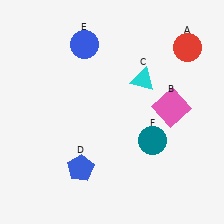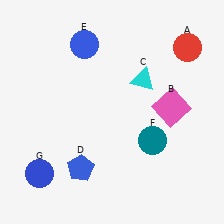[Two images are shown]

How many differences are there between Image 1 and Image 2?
There is 1 difference between the two images.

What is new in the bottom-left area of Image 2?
A blue circle (G) was added in the bottom-left area of Image 2.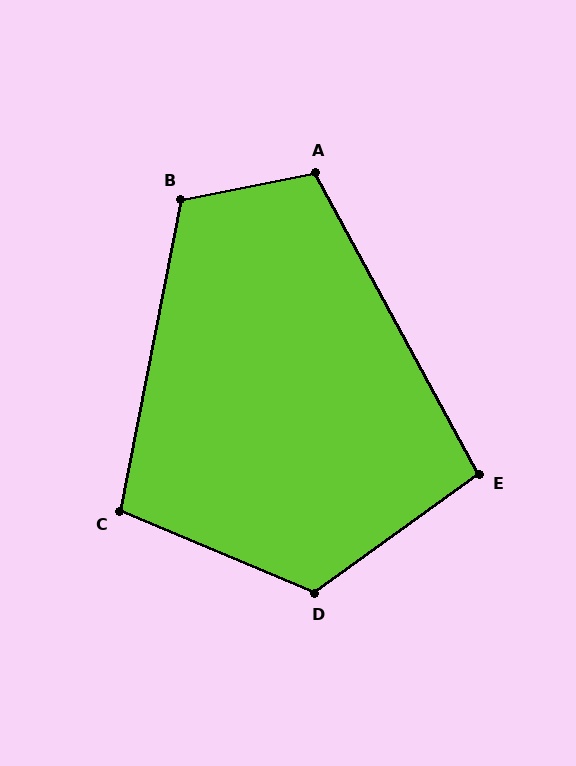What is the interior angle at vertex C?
Approximately 102 degrees (obtuse).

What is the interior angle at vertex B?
Approximately 113 degrees (obtuse).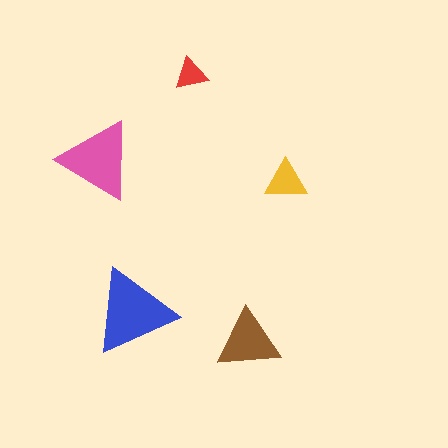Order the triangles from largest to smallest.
the blue one, the pink one, the brown one, the yellow one, the red one.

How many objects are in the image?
There are 5 objects in the image.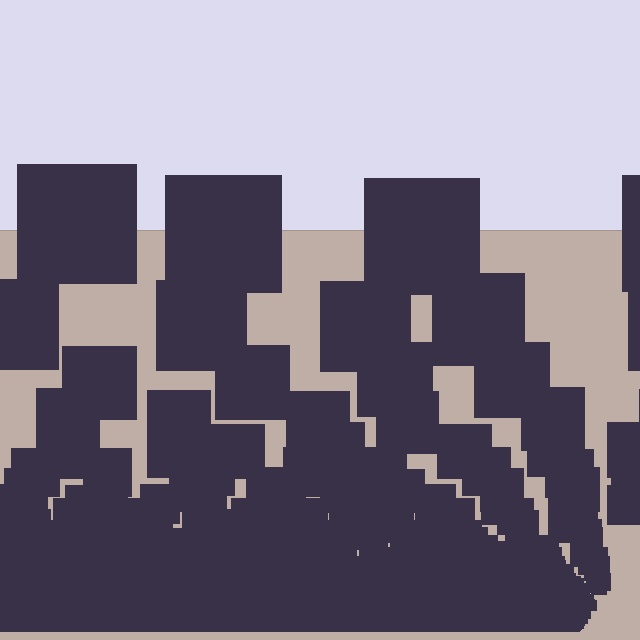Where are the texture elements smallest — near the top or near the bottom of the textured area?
Near the bottom.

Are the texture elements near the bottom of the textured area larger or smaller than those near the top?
Smaller. The gradient is inverted — elements near the bottom are smaller and denser.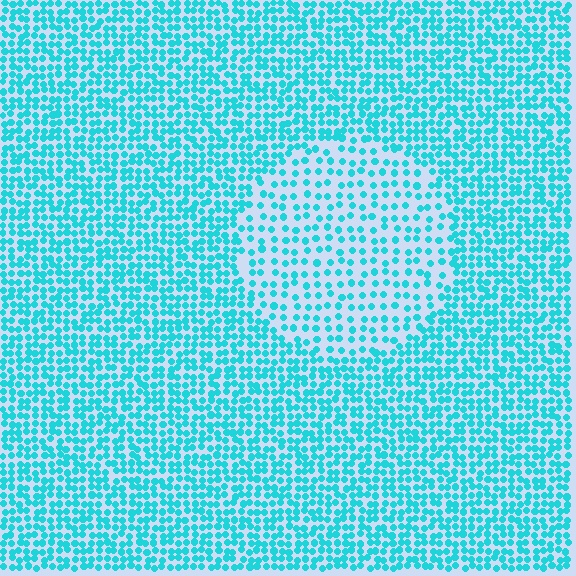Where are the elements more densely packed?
The elements are more densely packed outside the circle boundary.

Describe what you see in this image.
The image contains small cyan elements arranged at two different densities. A circle-shaped region is visible where the elements are less densely packed than the surrounding area.